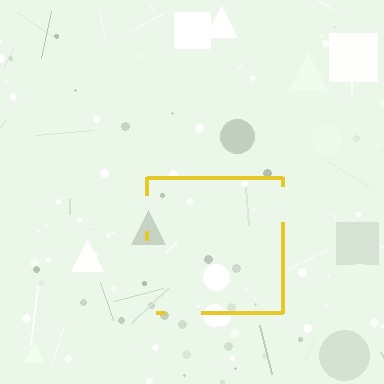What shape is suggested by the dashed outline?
The dashed outline suggests a square.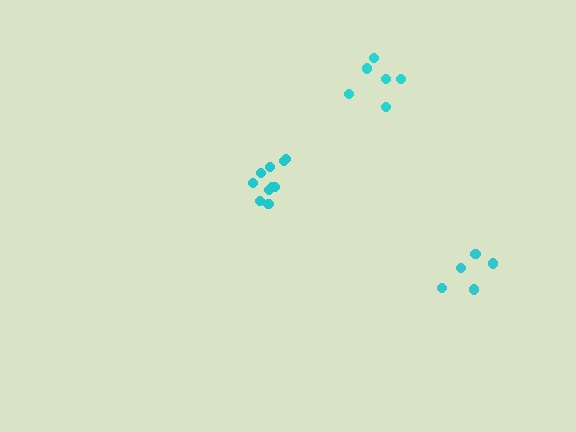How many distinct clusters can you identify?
There are 3 distinct clusters.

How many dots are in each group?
Group 1: 10 dots, Group 2: 6 dots, Group 3: 5 dots (21 total).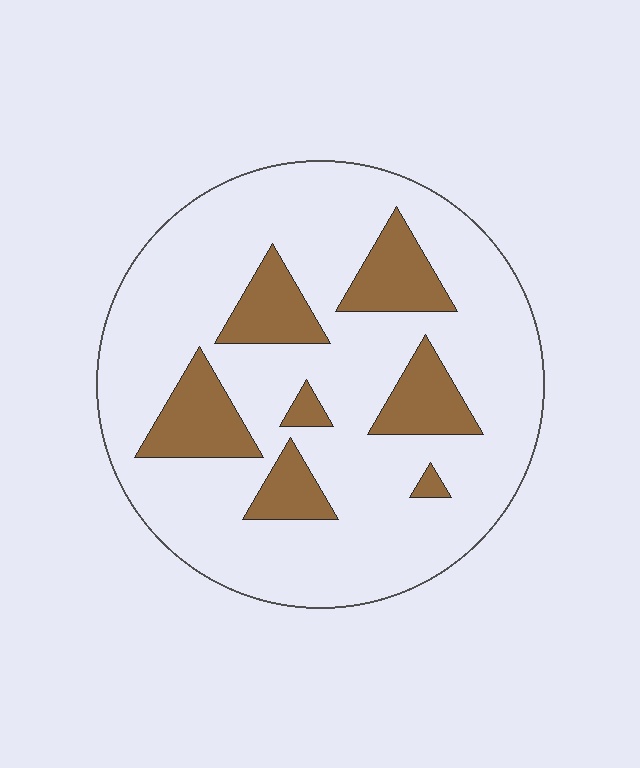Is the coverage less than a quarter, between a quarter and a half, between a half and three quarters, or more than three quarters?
Less than a quarter.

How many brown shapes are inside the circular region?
7.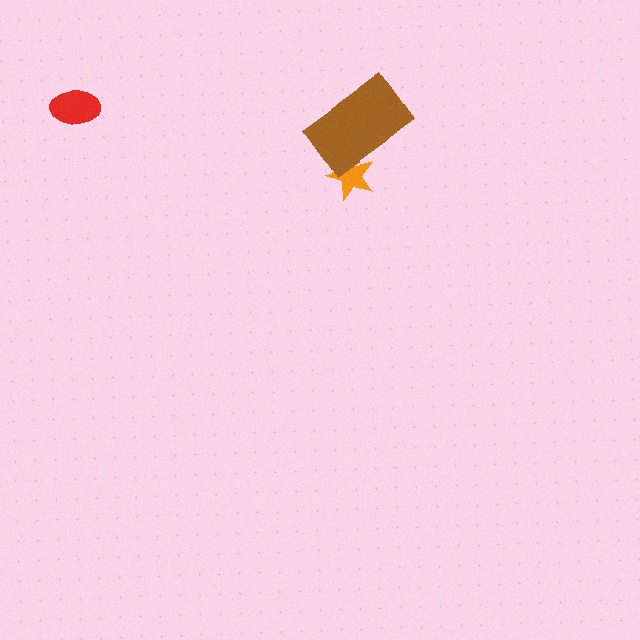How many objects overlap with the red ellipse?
0 objects overlap with the red ellipse.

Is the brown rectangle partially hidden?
No, no other shape covers it.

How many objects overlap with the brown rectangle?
1 object overlaps with the brown rectangle.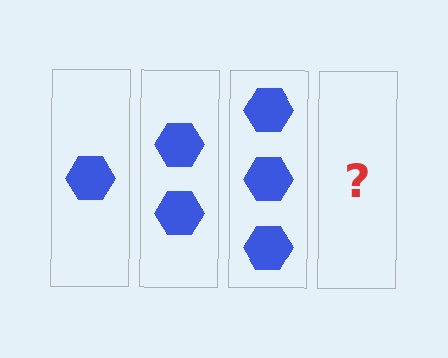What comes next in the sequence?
The next element should be 4 hexagons.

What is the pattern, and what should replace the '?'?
The pattern is that each step adds one more hexagon. The '?' should be 4 hexagons.